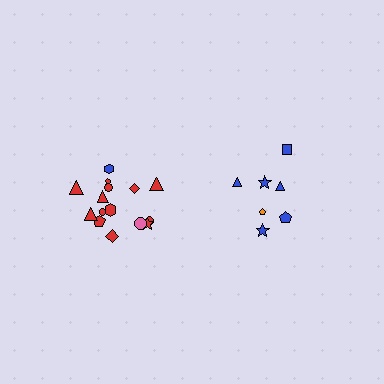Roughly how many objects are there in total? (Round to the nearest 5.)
Roughly 20 objects in total.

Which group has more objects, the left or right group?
The left group.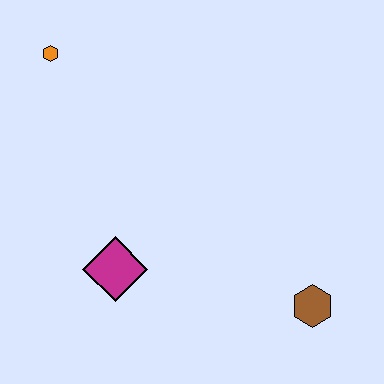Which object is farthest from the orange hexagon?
The brown hexagon is farthest from the orange hexagon.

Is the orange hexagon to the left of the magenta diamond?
Yes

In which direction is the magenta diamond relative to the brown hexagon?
The magenta diamond is to the left of the brown hexagon.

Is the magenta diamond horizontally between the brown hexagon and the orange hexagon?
Yes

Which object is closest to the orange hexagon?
The magenta diamond is closest to the orange hexagon.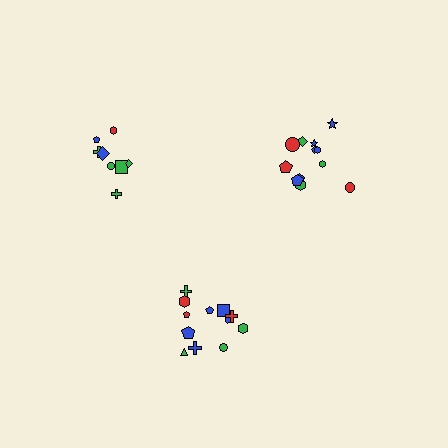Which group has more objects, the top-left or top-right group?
The top-right group.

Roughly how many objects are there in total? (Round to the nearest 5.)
Roughly 30 objects in total.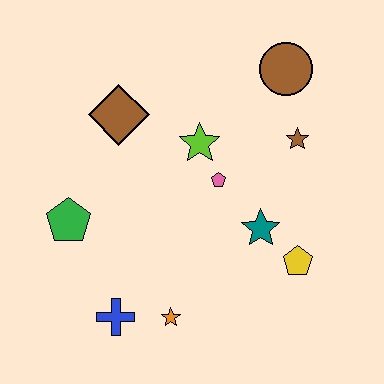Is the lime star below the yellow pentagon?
No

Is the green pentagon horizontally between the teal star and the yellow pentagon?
No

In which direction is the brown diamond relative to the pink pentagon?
The brown diamond is to the left of the pink pentagon.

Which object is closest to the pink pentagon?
The lime star is closest to the pink pentagon.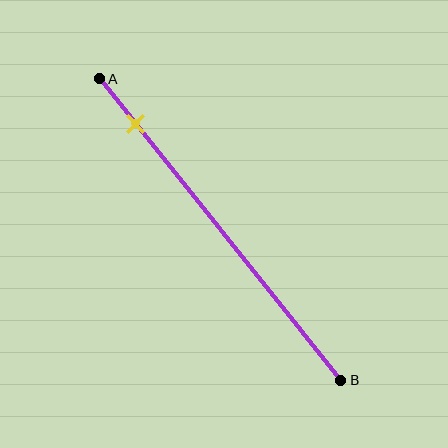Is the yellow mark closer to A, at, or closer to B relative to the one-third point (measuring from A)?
The yellow mark is closer to point A than the one-third point of segment AB.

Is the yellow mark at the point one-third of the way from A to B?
No, the mark is at about 15% from A, not at the 33% one-third point.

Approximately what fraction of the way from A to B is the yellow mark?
The yellow mark is approximately 15% of the way from A to B.